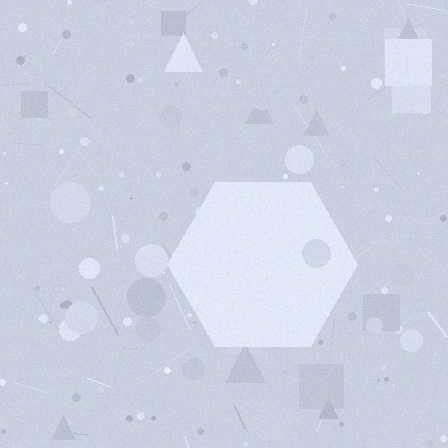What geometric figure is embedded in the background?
A hexagon is embedded in the background.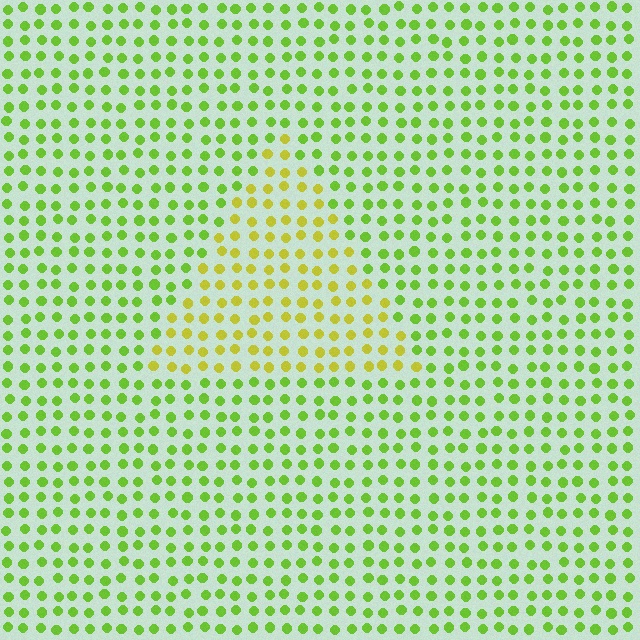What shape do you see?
I see a triangle.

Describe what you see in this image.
The image is filled with small lime elements in a uniform arrangement. A triangle-shaped region is visible where the elements are tinted to a slightly different hue, forming a subtle color boundary.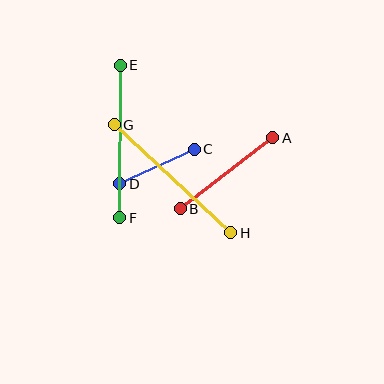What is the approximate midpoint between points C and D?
The midpoint is at approximately (157, 167) pixels.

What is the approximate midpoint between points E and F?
The midpoint is at approximately (120, 142) pixels.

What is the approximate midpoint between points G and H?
The midpoint is at approximately (172, 179) pixels.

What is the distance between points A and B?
The distance is approximately 117 pixels.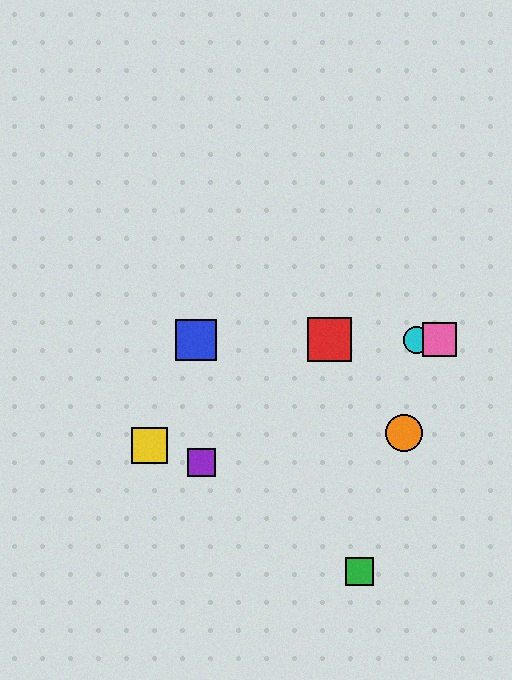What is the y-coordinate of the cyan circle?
The cyan circle is at y≈340.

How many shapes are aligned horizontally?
4 shapes (the red square, the blue square, the cyan circle, the pink square) are aligned horizontally.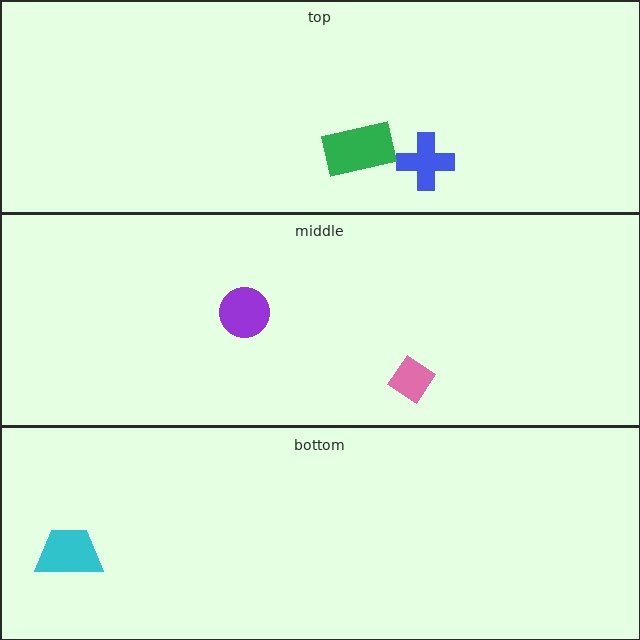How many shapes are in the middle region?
2.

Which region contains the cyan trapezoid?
The bottom region.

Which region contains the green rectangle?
The top region.